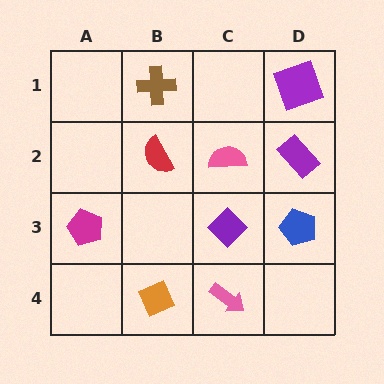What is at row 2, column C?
A pink semicircle.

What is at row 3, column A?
A magenta pentagon.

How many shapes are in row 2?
3 shapes.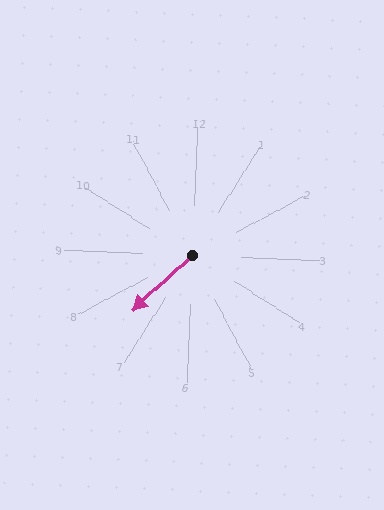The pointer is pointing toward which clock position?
Roughly 7 o'clock.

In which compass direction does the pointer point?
Southwest.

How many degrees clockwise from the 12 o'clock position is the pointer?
Approximately 225 degrees.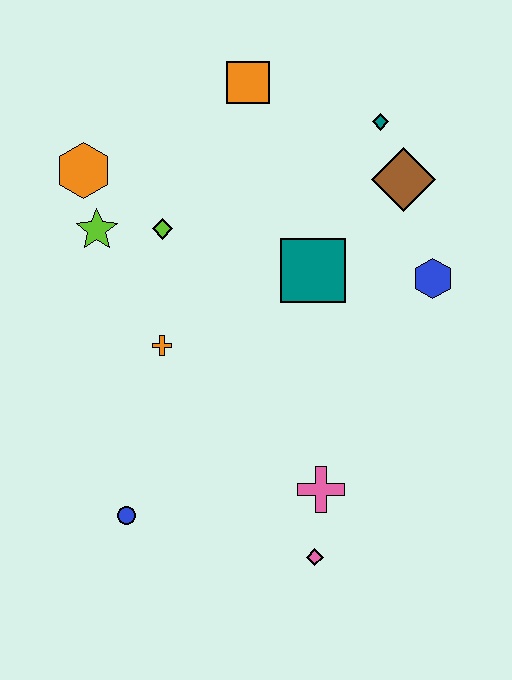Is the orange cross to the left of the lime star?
No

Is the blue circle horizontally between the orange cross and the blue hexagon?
No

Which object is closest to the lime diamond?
The lime star is closest to the lime diamond.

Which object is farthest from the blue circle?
The teal diamond is farthest from the blue circle.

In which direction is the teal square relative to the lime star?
The teal square is to the right of the lime star.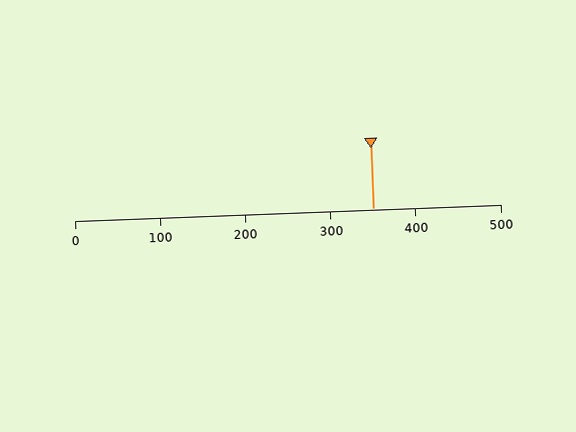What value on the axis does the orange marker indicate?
The marker indicates approximately 350.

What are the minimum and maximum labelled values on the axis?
The axis runs from 0 to 500.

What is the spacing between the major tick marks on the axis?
The major ticks are spaced 100 apart.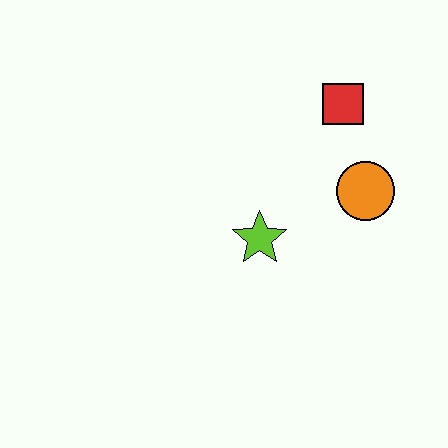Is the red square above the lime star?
Yes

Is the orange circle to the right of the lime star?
Yes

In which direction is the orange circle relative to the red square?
The orange circle is below the red square.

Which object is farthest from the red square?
The lime star is farthest from the red square.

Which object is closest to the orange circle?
The red square is closest to the orange circle.